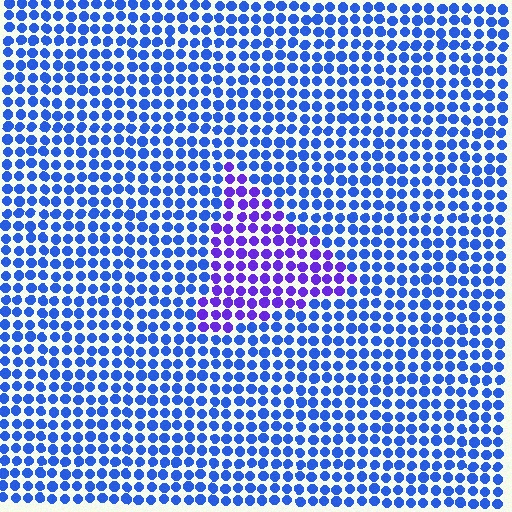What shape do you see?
I see a triangle.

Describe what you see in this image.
The image is filled with small blue elements in a uniform arrangement. A triangle-shaped region is visible where the elements are tinted to a slightly different hue, forming a subtle color boundary.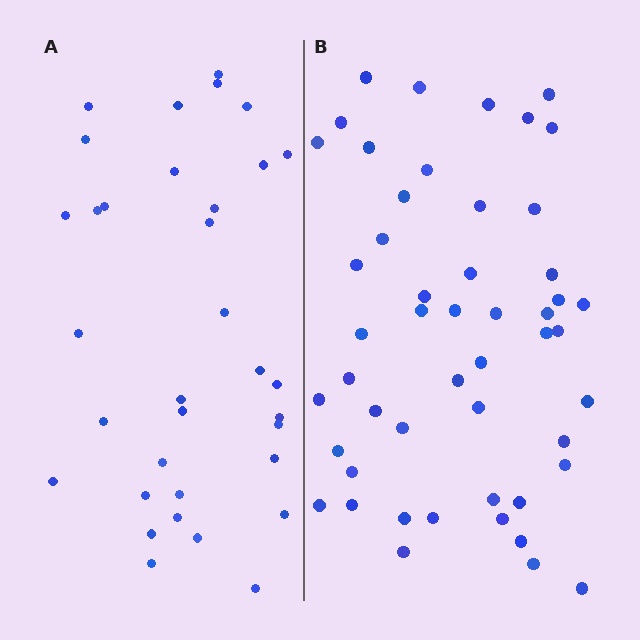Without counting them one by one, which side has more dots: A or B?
Region B (the right region) has more dots.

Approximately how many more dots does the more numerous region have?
Region B has approximately 15 more dots than region A.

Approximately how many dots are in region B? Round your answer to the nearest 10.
About 50 dots.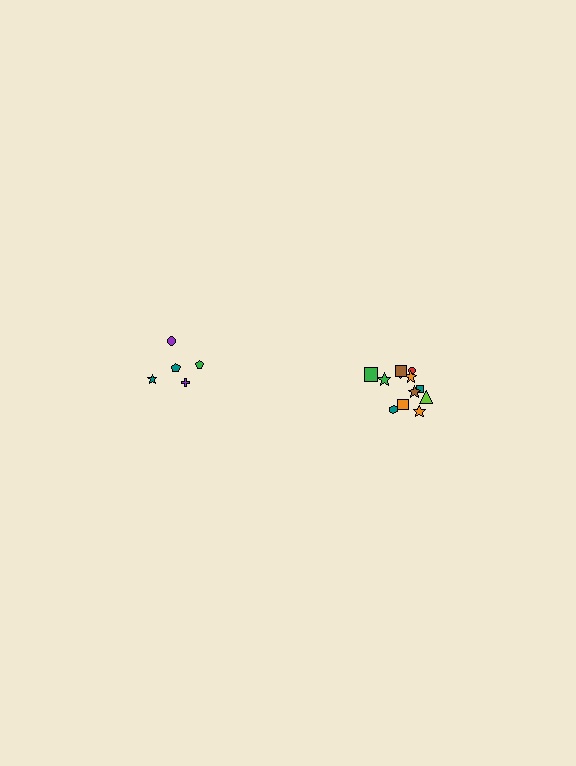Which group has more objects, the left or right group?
The right group.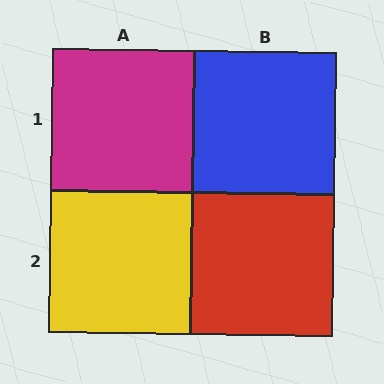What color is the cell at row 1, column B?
Blue.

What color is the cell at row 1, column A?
Magenta.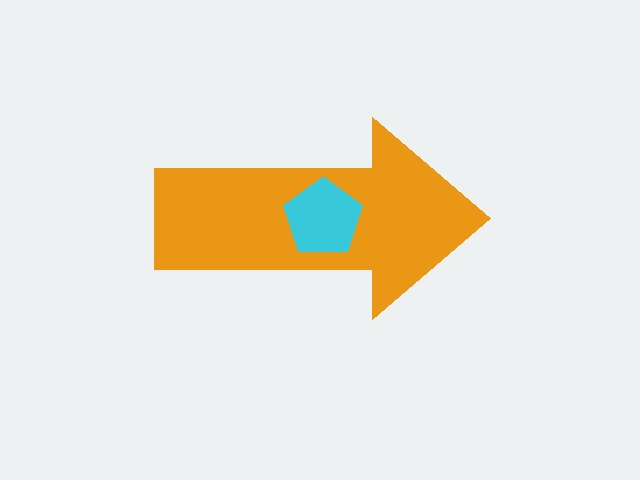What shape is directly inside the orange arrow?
The cyan pentagon.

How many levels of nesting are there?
2.